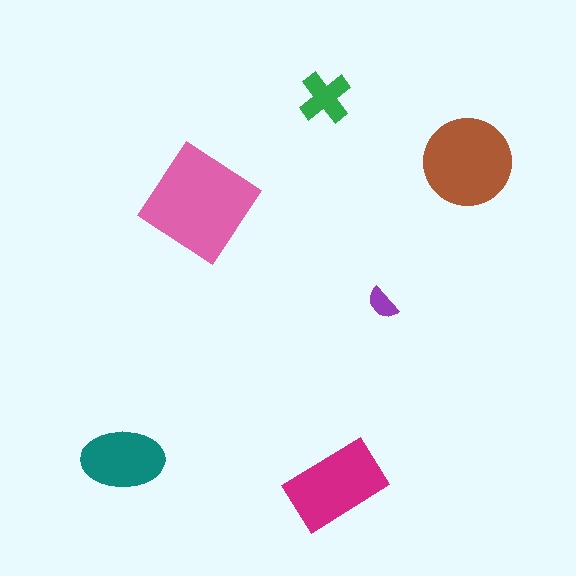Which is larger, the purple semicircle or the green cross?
The green cross.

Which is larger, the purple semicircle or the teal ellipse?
The teal ellipse.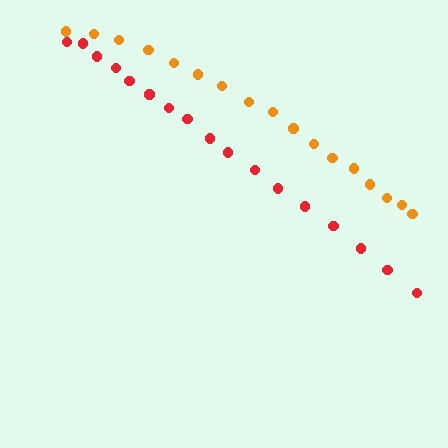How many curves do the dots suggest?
There are 2 distinct paths.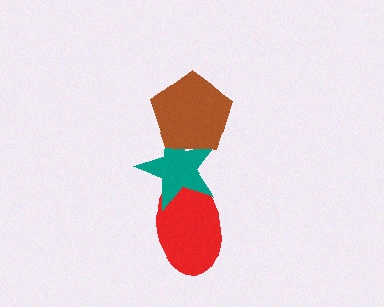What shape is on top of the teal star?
The brown pentagon is on top of the teal star.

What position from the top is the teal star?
The teal star is 2nd from the top.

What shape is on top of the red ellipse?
The teal star is on top of the red ellipse.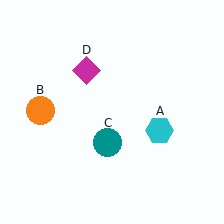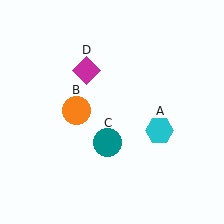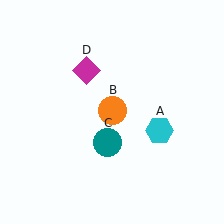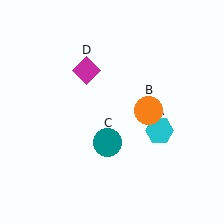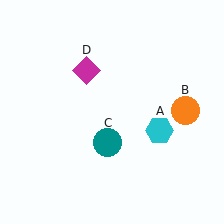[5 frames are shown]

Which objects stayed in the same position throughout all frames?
Cyan hexagon (object A) and teal circle (object C) and magenta diamond (object D) remained stationary.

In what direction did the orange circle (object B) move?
The orange circle (object B) moved right.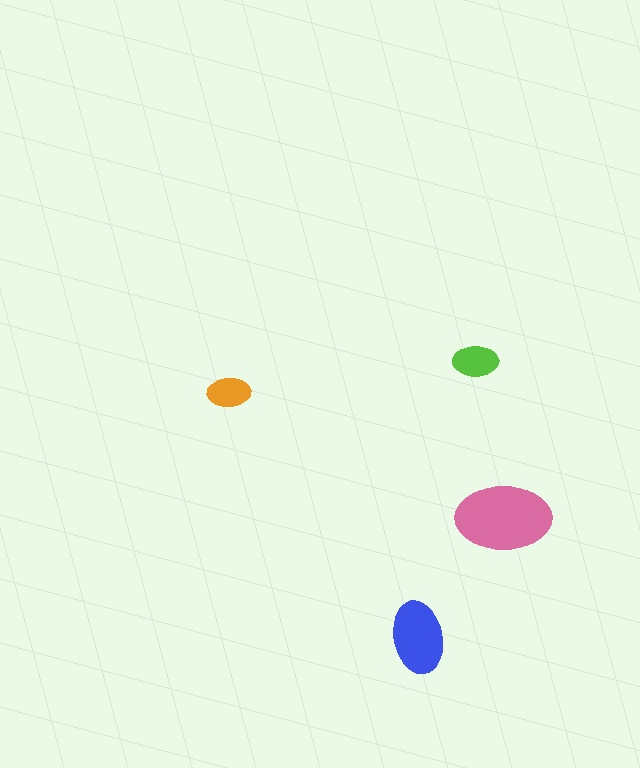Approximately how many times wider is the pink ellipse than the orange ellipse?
About 2 times wider.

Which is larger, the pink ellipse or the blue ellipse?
The pink one.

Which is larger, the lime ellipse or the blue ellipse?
The blue one.